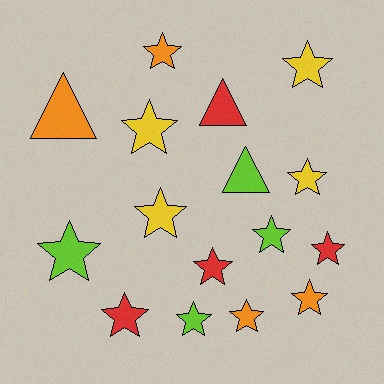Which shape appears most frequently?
Star, with 13 objects.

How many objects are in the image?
There are 16 objects.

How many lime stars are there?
There are 3 lime stars.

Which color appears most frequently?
Lime, with 4 objects.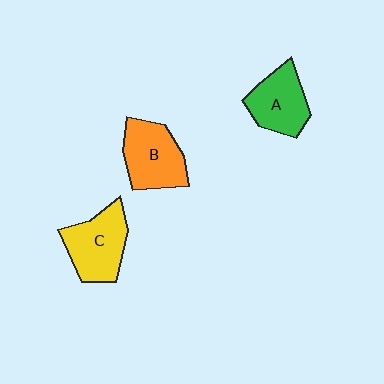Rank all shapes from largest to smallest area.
From largest to smallest: C (yellow), B (orange), A (green).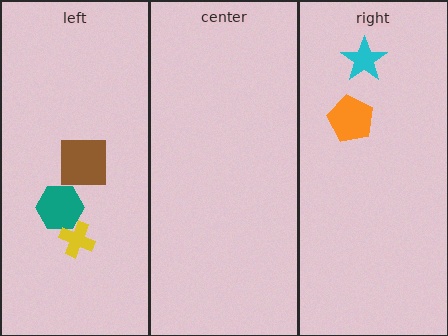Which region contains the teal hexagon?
The left region.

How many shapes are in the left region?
3.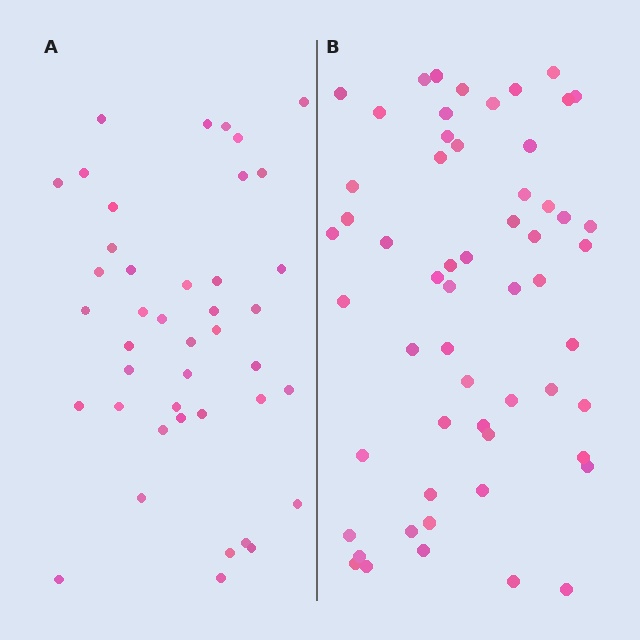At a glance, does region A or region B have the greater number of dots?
Region B (the right region) has more dots.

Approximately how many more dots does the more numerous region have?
Region B has approximately 15 more dots than region A.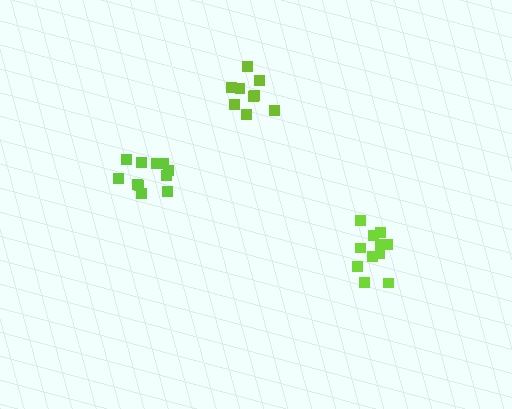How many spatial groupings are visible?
There are 3 spatial groupings.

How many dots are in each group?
Group 1: 11 dots, Group 2: 11 dots, Group 3: 9 dots (31 total).